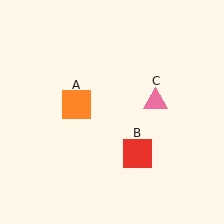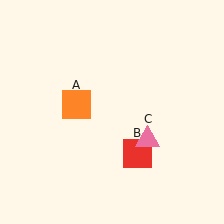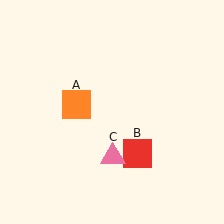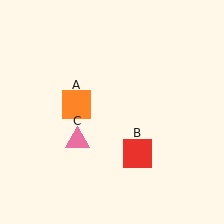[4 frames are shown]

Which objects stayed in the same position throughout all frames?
Orange square (object A) and red square (object B) remained stationary.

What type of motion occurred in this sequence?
The pink triangle (object C) rotated clockwise around the center of the scene.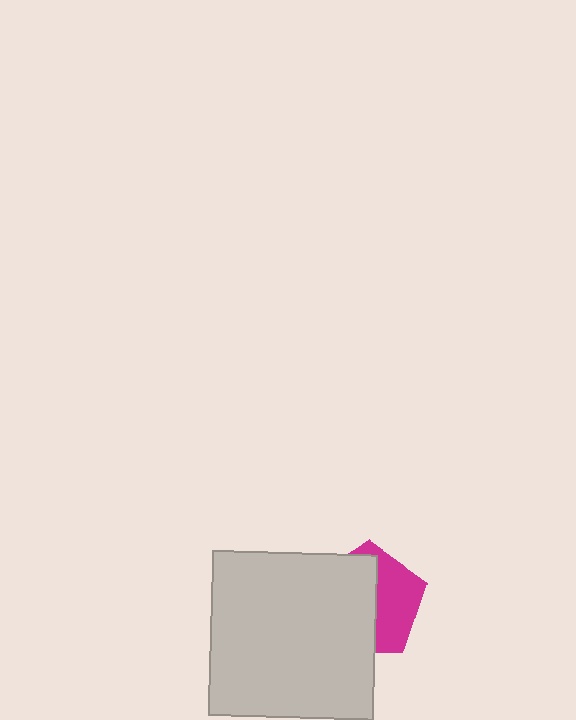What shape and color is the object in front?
The object in front is a light gray square.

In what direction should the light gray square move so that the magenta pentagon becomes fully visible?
The light gray square should move left. That is the shortest direction to clear the overlap and leave the magenta pentagon fully visible.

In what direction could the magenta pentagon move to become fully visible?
The magenta pentagon could move right. That would shift it out from behind the light gray square entirely.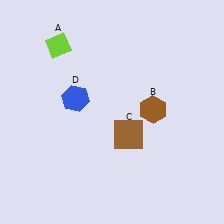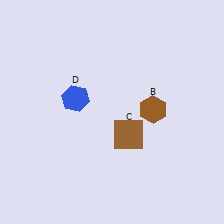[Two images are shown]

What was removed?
The lime diamond (A) was removed in Image 2.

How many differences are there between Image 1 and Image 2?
There is 1 difference between the two images.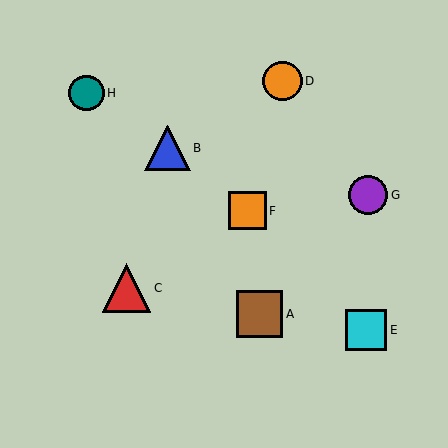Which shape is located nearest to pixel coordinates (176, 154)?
The blue triangle (labeled B) at (167, 148) is nearest to that location.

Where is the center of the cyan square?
The center of the cyan square is at (366, 330).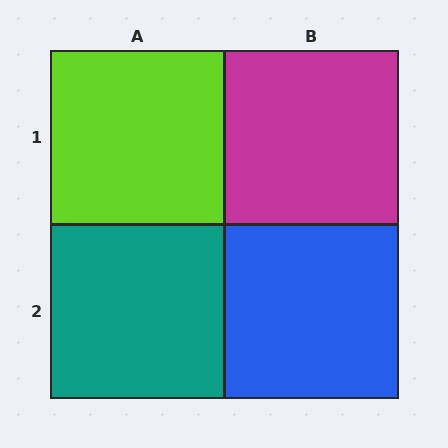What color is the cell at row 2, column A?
Teal.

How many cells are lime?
1 cell is lime.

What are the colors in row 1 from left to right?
Lime, magenta.